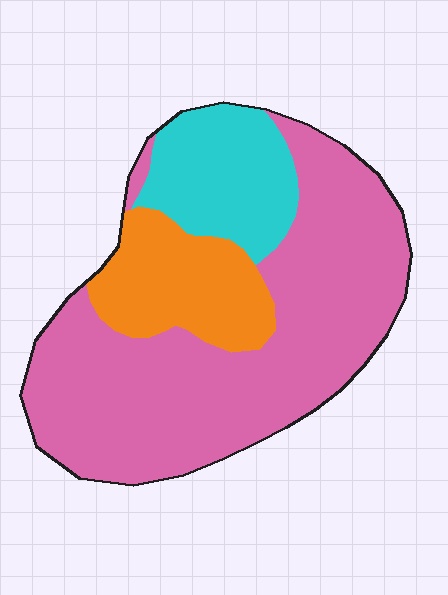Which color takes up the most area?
Pink, at roughly 65%.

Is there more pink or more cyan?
Pink.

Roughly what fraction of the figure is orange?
Orange takes up about one sixth (1/6) of the figure.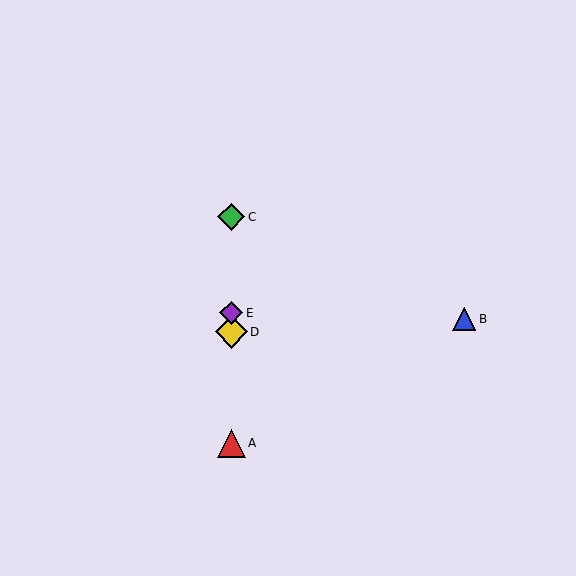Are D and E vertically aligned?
Yes, both are at x≈231.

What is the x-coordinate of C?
Object C is at x≈231.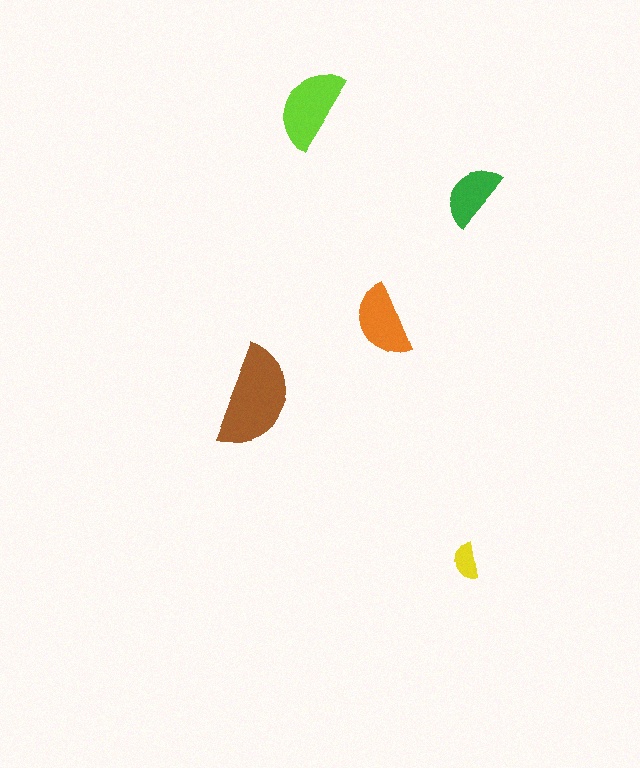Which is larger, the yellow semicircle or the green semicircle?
The green one.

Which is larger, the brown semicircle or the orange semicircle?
The brown one.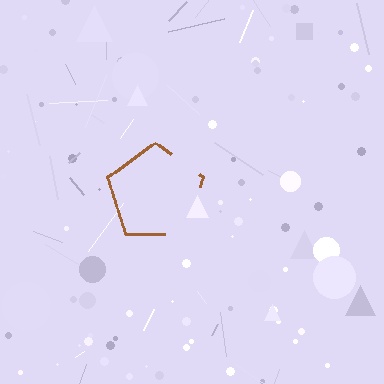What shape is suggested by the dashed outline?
The dashed outline suggests a pentagon.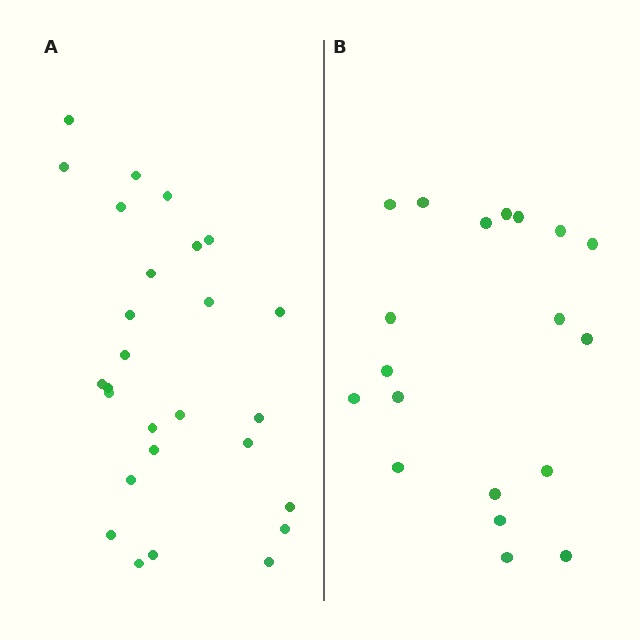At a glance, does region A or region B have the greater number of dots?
Region A (the left region) has more dots.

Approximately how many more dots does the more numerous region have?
Region A has roughly 8 or so more dots than region B.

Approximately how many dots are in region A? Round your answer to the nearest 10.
About 30 dots. (The exact count is 27, which rounds to 30.)